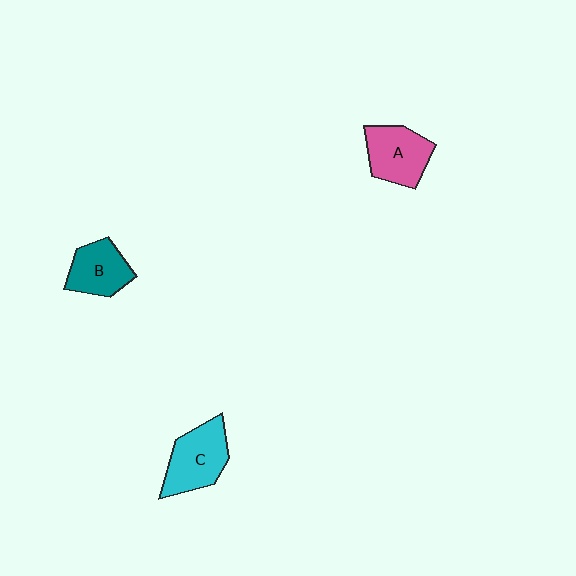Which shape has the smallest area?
Shape B (teal).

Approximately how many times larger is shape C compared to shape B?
Approximately 1.3 times.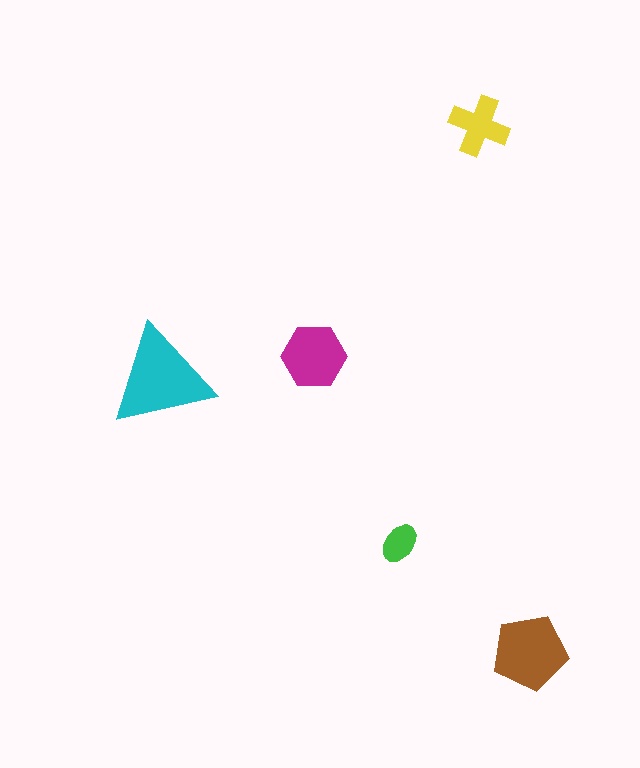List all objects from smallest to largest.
The green ellipse, the yellow cross, the magenta hexagon, the brown pentagon, the cyan triangle.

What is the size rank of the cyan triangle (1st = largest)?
1st.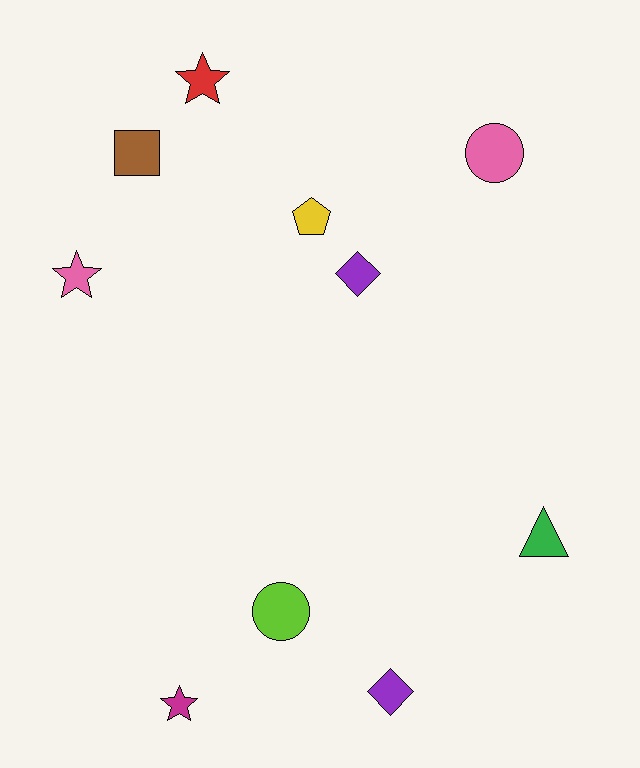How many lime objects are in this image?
There is 1 lime object.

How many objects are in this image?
There are 10 objects.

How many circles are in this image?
There are 2 circles.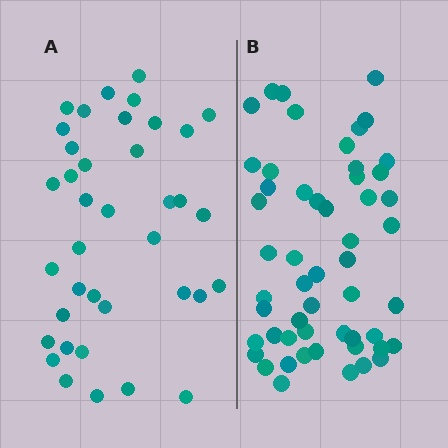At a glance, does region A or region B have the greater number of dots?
Region B (the right region) has more dots.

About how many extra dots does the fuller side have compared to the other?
Region B has approximately 15 more dots than region A.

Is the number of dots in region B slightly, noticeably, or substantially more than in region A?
Region B has noticeably more, but not dramatically so. The ratio is roughly 1.4 to 1.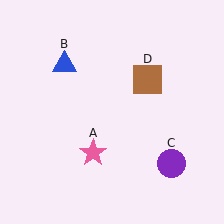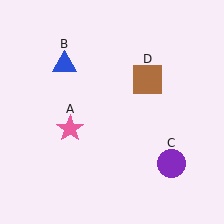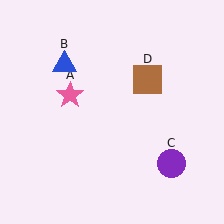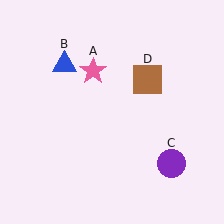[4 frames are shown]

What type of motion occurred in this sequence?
The pink star (object A) rotated clockwise around the center of the scene.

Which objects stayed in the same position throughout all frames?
Blue triangle (object B) and purple circle (object C) and brown square (object D) remained stationary.